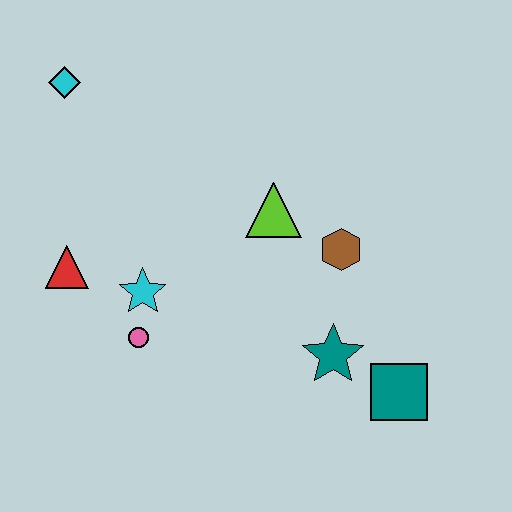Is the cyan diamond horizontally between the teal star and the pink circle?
No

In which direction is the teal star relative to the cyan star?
The teal star is to the right of the cyan star.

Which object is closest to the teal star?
The teal square is closest to the teal star.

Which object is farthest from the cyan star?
The teal square is farthest from the cyan star.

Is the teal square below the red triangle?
Yes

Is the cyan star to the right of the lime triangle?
No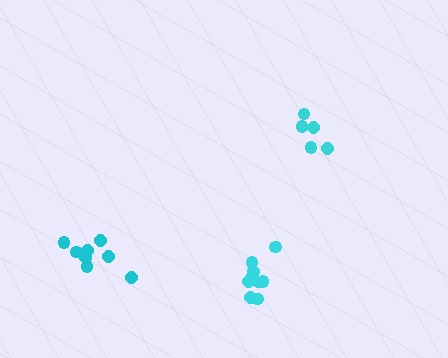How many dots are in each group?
Group 1: 9 dots, Group 2: 5 dots, Group 3: 8 dots (22 total).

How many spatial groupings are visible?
There are 3 spatial groupings.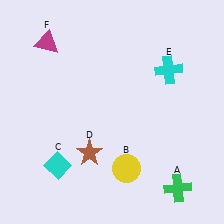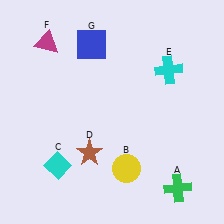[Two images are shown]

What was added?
A blue square (G) was added in Image 2.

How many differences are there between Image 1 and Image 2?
There is 1 difference between the two images.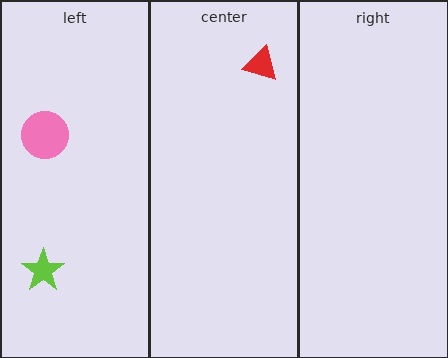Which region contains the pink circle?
The left region.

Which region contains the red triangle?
The center region.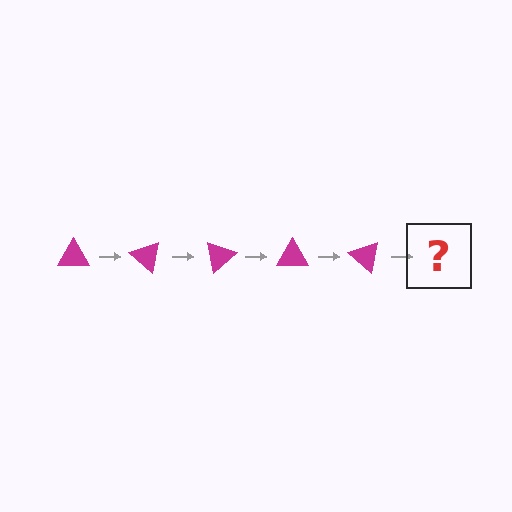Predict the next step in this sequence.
The next step is a magenta triangle rotated 200 degrees.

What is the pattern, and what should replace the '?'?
The pattern is that the triangle rotates 40 degrees each step. The '?' should be a magenta triangle rotated 200 degrees.